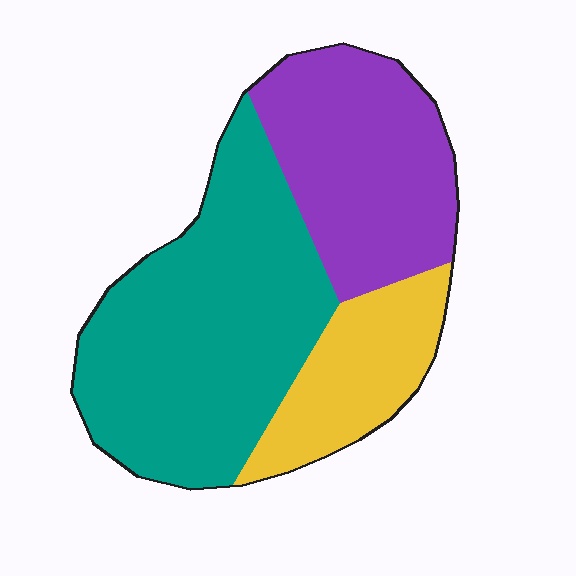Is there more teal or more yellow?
Teal.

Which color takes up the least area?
Yellow, at roughly 20%.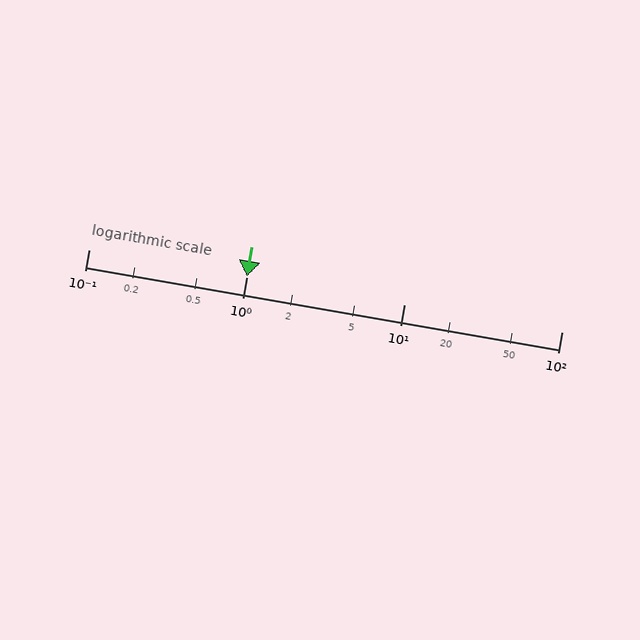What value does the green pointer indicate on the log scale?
The pointer indicates approximately 1.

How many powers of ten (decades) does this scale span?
The scale spans 3 decades, from 0.1 to 100.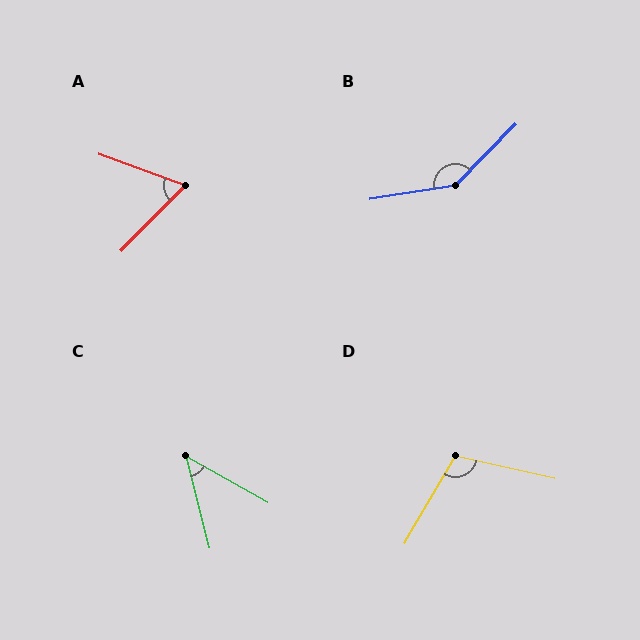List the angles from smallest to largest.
C (47°), A (65°), D (107°), B (143°).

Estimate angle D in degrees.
Approximately 107 degrees.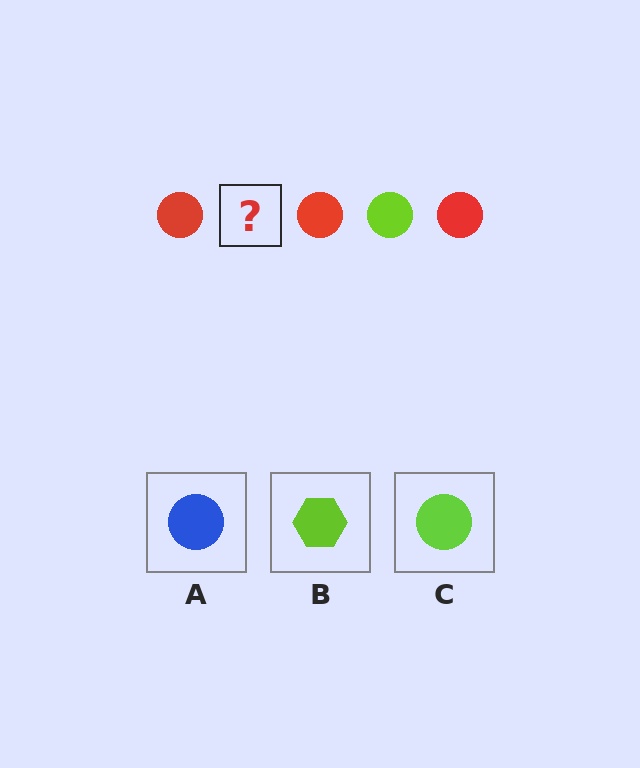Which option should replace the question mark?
Option C.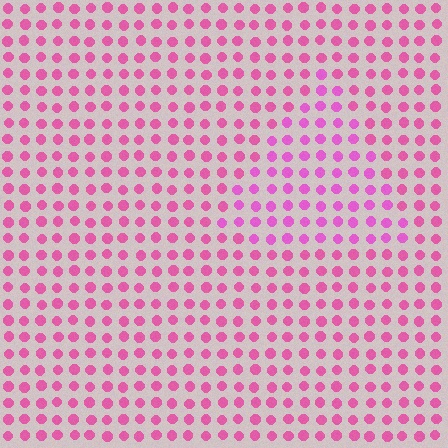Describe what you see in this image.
The image is filled with small pink elements in a uniform arrangement. A triangle-shaped region is visible where the elements are tinted to a slightly different hue, forming a subtle color boundary.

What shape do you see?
I see a triangle.